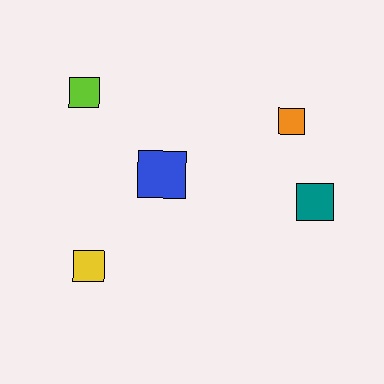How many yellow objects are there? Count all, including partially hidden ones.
There is 1 yellow object.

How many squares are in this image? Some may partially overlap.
There are 5 squares.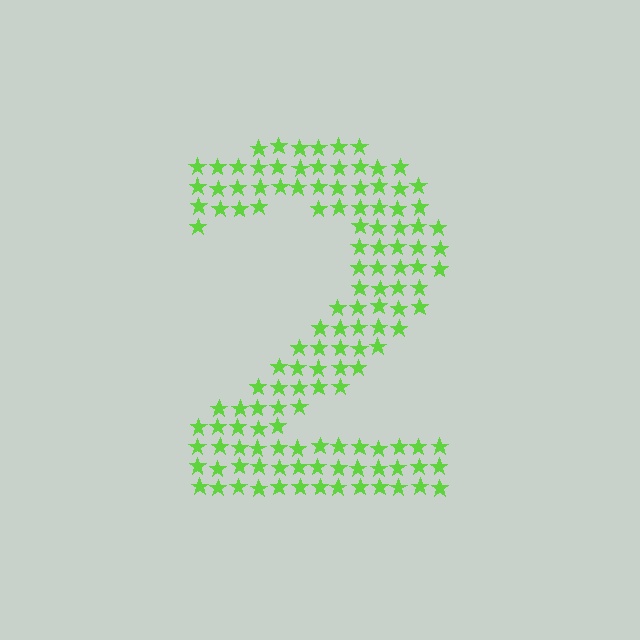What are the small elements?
The small elements are stars.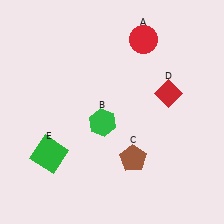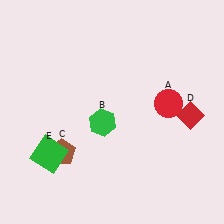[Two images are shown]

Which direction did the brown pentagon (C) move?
The brown pentagon (C) moved left.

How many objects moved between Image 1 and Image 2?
3 objects moved between the two images.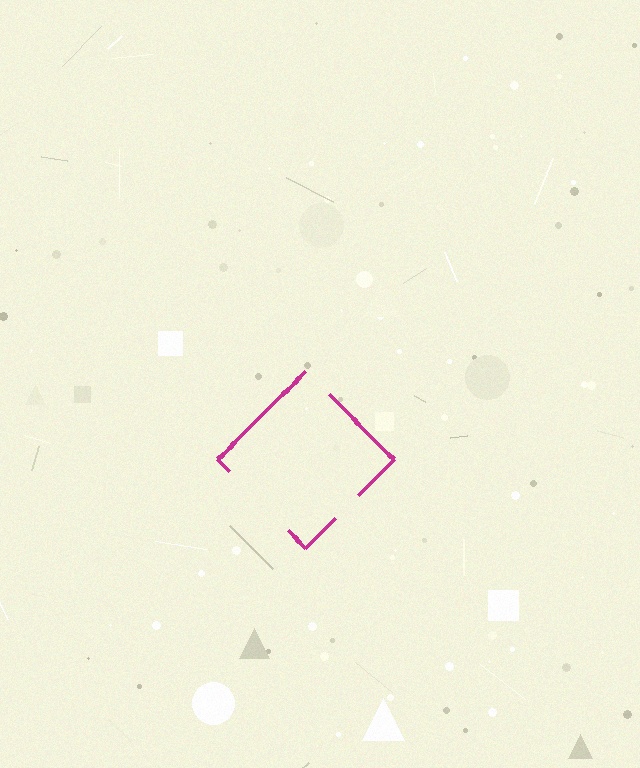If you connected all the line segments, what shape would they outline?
They would outline a diamond.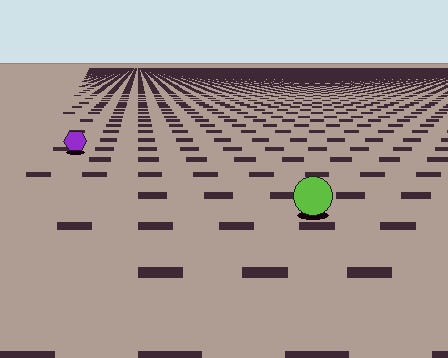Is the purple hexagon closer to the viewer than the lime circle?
No. The lime circle is closer — you can tell from the texture gradient: the ground texture is coarser near it.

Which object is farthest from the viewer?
The purple hexagon is farthest from the viewer. It appears smaller and the ground texture around it is denser.